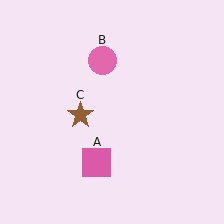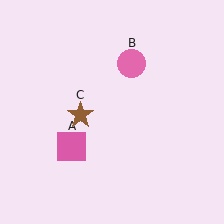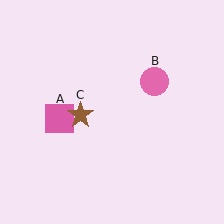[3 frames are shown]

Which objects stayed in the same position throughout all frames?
Brown star (object C) remained stationary.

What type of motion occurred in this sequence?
The pink square (object A), pink circle (object B) rotated clockwise around the center of the scene.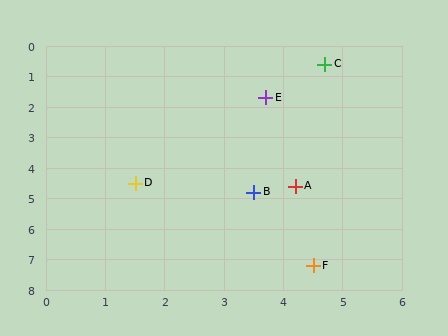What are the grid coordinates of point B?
Point B is at approximately (3.5, 4.8).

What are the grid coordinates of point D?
Point D is at approximately (1.5, 4.5).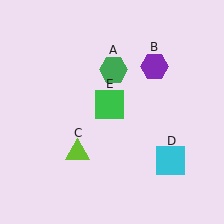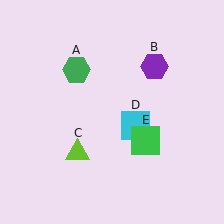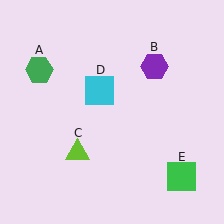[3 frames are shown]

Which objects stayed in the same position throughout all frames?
Purple hexagon (object B) and lime triangle (object C) remained stationary.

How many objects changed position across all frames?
3 objects changed position: green hexagon (object A), cyan square (object D), green square (object E).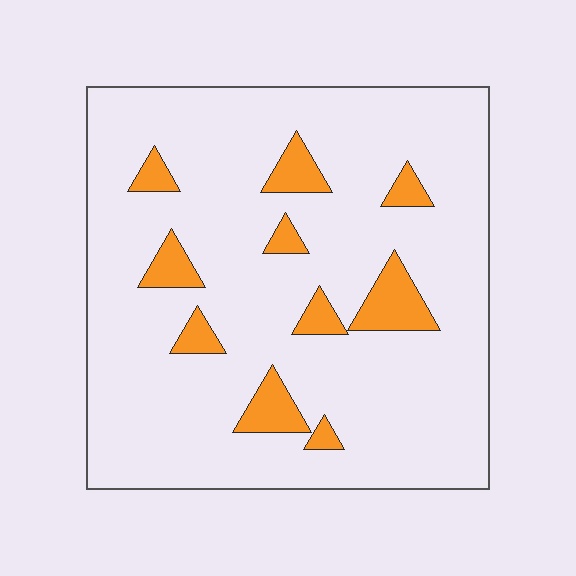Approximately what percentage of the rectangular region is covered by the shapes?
Approximately 10%.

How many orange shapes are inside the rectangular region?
10.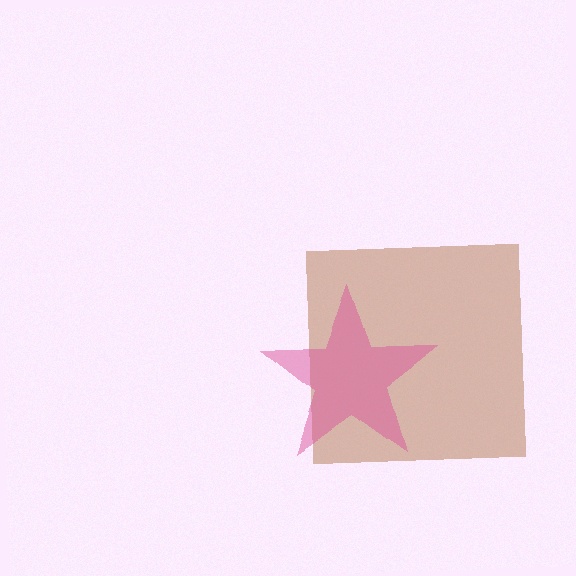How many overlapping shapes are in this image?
There are 2 overlapping shapes in the image.